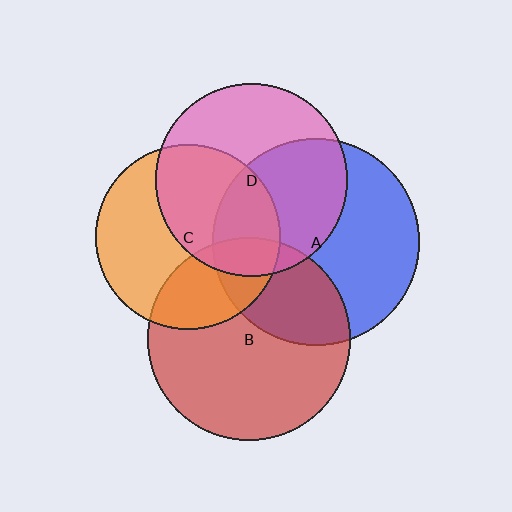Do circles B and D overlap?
Yes.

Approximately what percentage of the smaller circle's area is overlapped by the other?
Approximately 10%.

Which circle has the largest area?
Circle A (blue).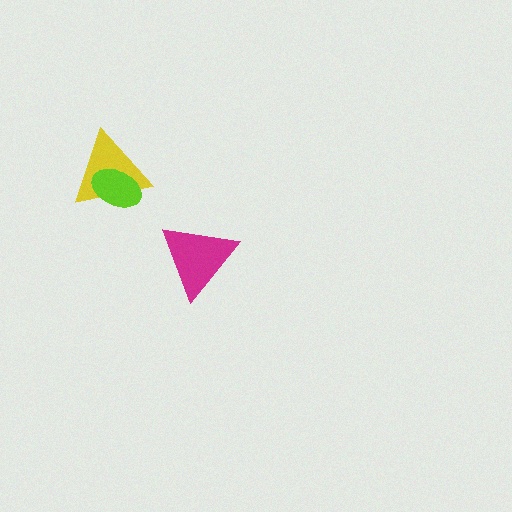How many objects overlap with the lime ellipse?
1 object overlaps with the lime ellipse.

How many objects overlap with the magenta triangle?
0 objects overlap with the magenta triangle.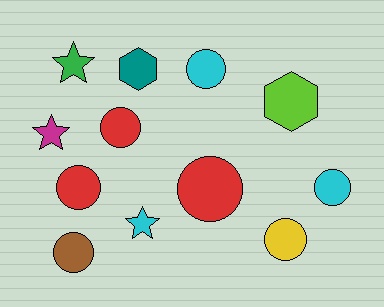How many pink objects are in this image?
There are no pink objects.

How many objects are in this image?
There are 12 objects.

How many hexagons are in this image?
There are 2 hexagons.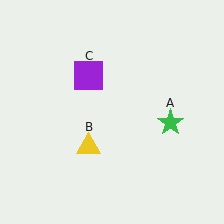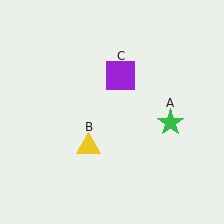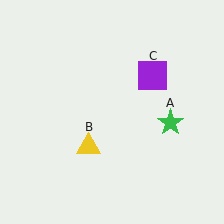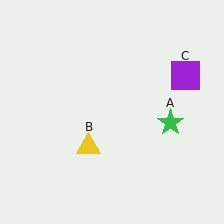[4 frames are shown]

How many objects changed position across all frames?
1 object changed position: purple square (object C).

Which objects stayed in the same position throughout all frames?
Green star (object A) and yellow triangle (object B) remained stationary.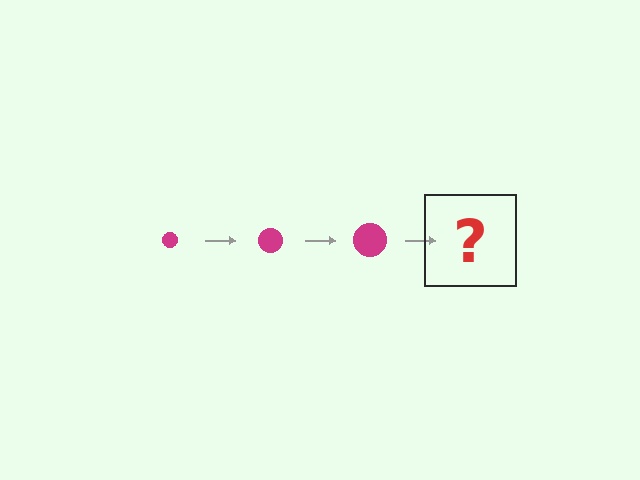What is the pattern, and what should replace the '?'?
The pattern is that the circle gets progressively larger each step. The '?' should be a magenta circle, larger than the previous one.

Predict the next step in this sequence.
The next step is a magenta circle, larger than the previous one.